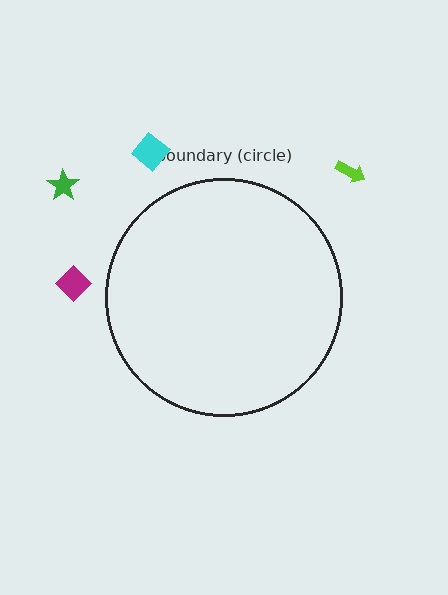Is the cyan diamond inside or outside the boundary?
Outside.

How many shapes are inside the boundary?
0 inside, 4 outside.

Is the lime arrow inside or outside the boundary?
Outside.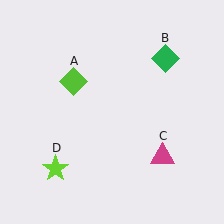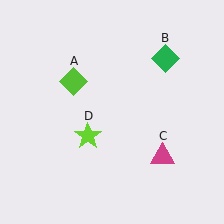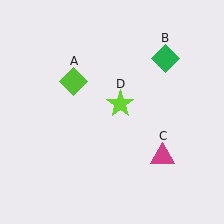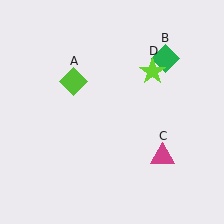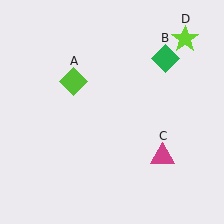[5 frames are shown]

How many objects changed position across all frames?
1 object changed position: lime star (object D).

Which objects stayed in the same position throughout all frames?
Lime diamond (object A) and green diamond (object B) and magenta triangle (object C) remained stationary.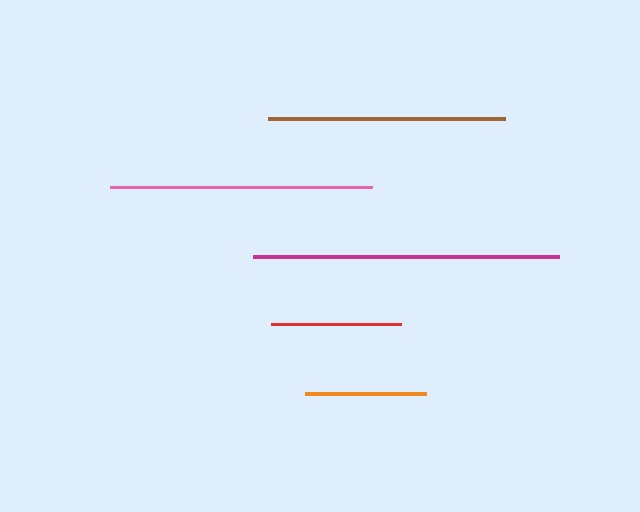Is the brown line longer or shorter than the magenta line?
The magenta line is longer than the brown line.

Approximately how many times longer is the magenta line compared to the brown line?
The magenta line is approximately 1.3 times the length of the brown line.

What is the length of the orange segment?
The orange segment is approximately 120 pixels long.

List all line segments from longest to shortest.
From longest to shortest: magenta, pink, brown, red, orange.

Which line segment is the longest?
The magenta line is the longest at approximately 306 pixels.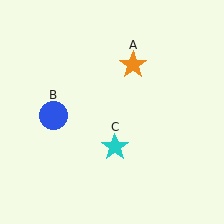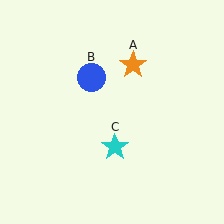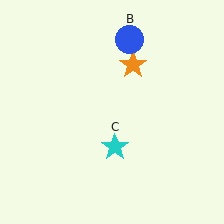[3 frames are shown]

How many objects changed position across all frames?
1 object changed position: blue circle (object B).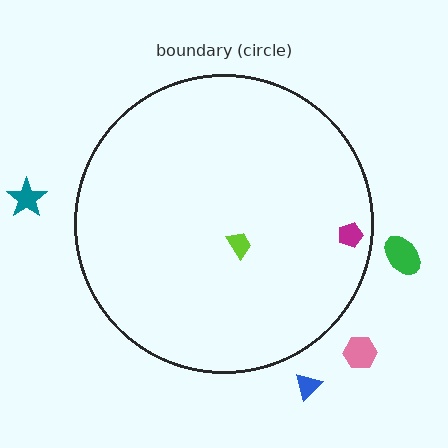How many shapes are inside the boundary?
2 inside, 4 outside.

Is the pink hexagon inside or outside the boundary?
Outside.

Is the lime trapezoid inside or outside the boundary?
Inside.